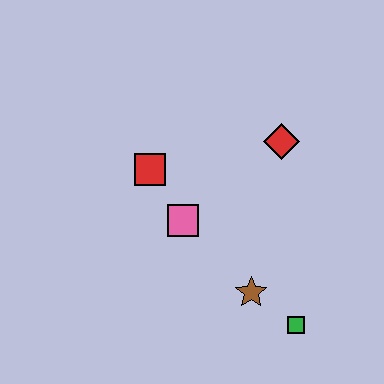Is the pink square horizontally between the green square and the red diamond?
No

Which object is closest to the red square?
The pink square is closest to the red square.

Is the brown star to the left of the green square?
Yes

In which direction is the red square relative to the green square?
The red square is above the green square.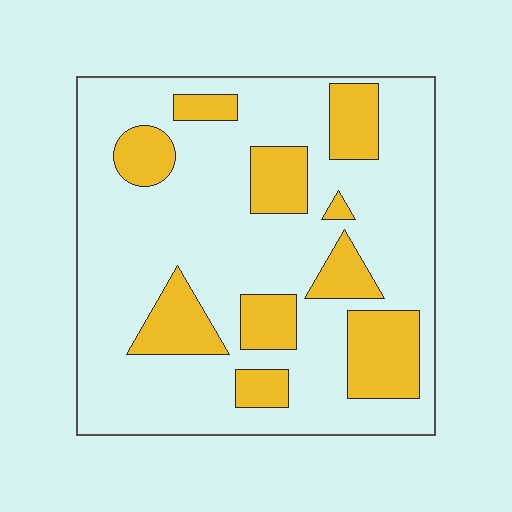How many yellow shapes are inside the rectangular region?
10.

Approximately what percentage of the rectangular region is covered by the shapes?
Approximately 25%.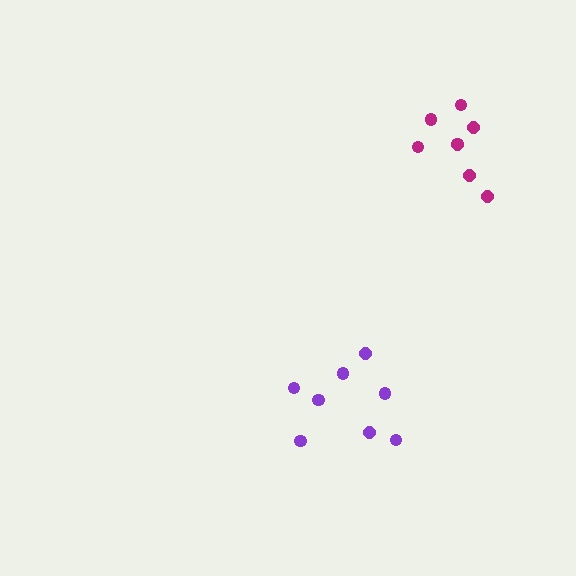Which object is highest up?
The magenta cluster is topmost.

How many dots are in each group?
Group 1: 8 dots, Group 2: 8 dots (16 total).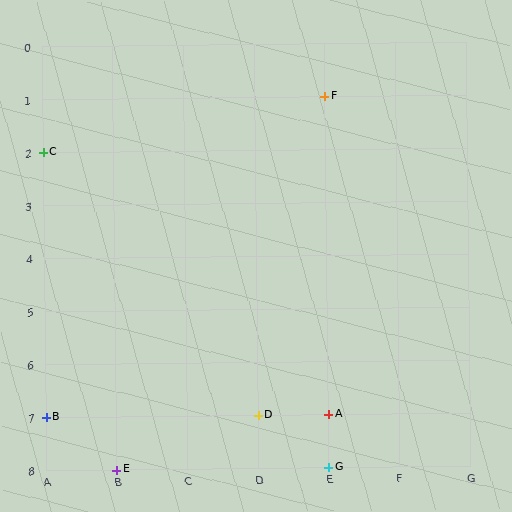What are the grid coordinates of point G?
Point G is at grid coordinates (E, 8).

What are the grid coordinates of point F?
Point F is at grid coordinates (E, 1).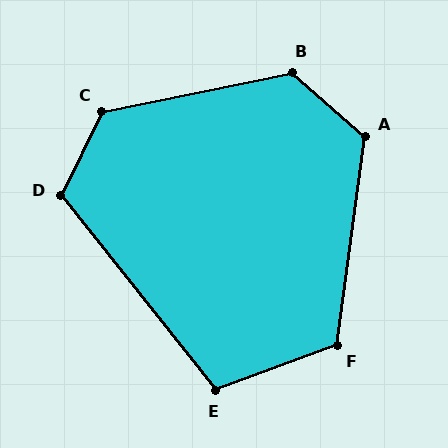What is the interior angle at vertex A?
Approximately 124 degrees (obtuse).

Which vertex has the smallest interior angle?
E, at approximately 109 degrees.